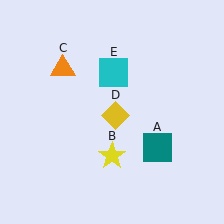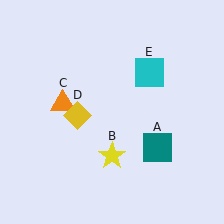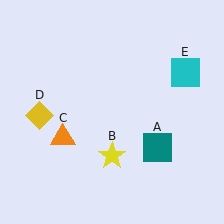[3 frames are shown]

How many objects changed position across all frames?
3 objects changed position: orange triangle (object C), yellow diamond (object D), cyan square (object E).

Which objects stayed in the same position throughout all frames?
Teal square (object A) and yellow star (object B) remained stationary.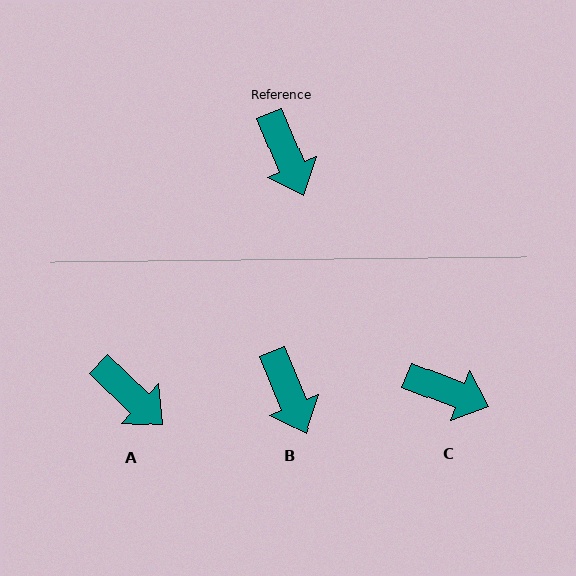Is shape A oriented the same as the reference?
No, it is off by about 24 degrees.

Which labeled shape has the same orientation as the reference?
B.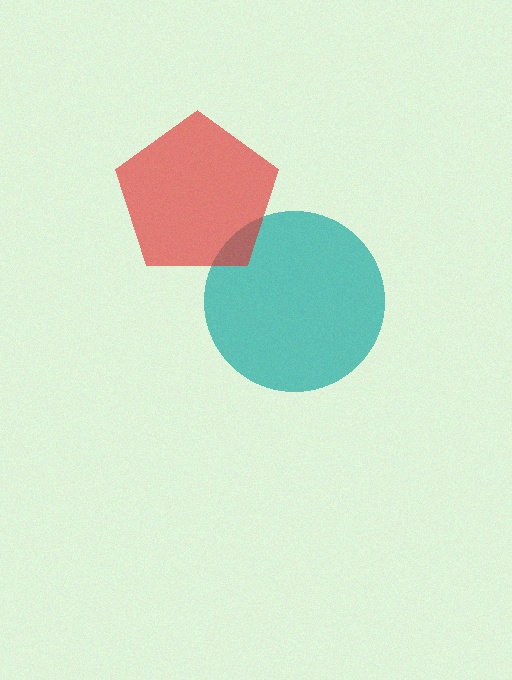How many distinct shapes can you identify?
There are 2 distinct shapes: a teal circle, a red pentagon.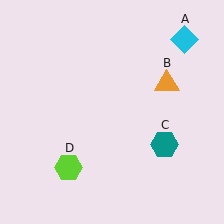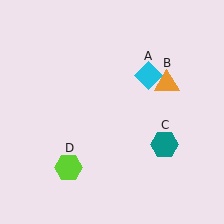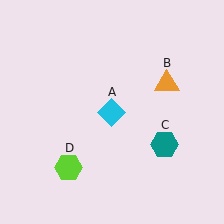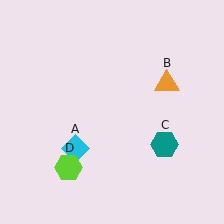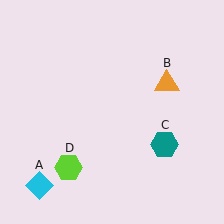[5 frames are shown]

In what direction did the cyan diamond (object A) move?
The cyan diamond (object A) moved down and to the left.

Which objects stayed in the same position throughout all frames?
Orange triangle (object B) and teal hexagon (object C) and lime hexagon (object D) remained stationary.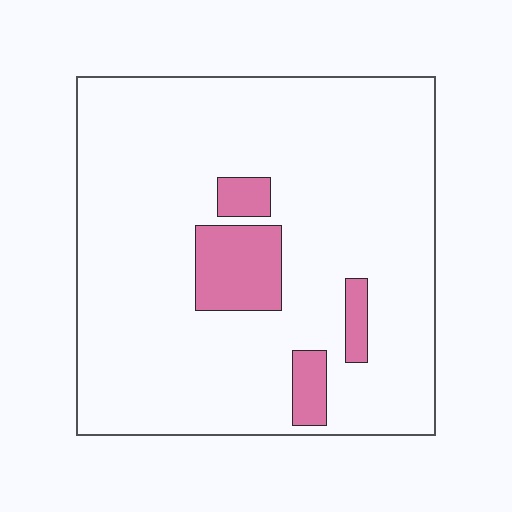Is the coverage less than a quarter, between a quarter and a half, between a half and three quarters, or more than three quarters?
Less than a quarter.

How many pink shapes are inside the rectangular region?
4.